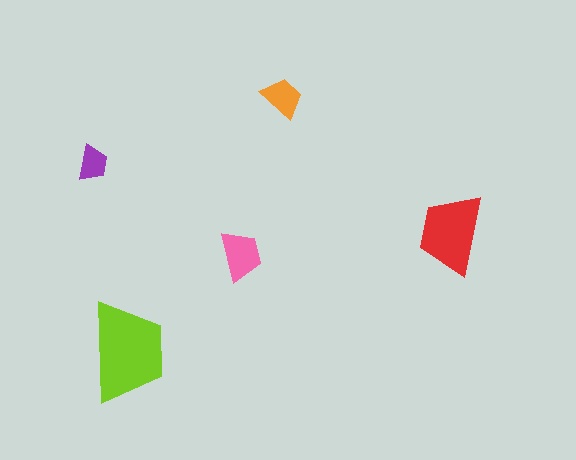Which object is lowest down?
The lime trapezoid is bottommost.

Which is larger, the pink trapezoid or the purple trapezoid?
The pink one.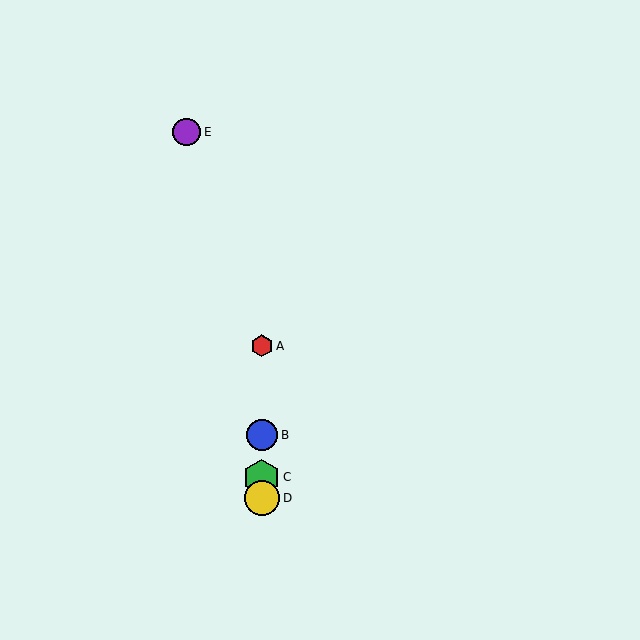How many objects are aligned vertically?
4 objects (A, B, C, D) are aligned vertically.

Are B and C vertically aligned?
Yes, both are at x≈262.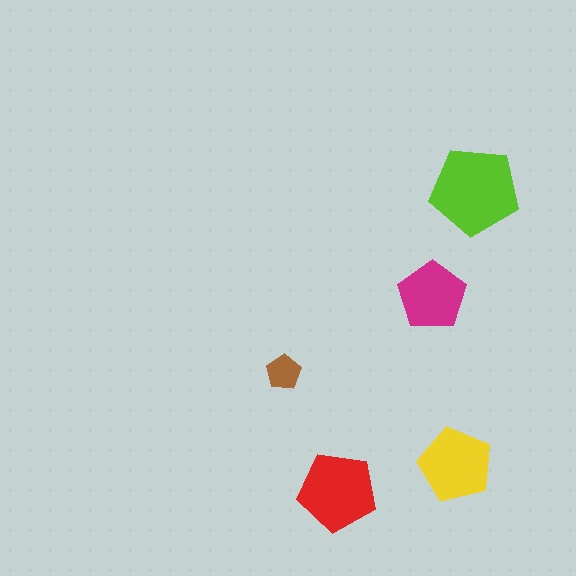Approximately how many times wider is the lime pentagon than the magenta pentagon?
About 1.5 times wider.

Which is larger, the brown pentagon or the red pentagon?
The red one.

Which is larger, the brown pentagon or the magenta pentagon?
The magenta one.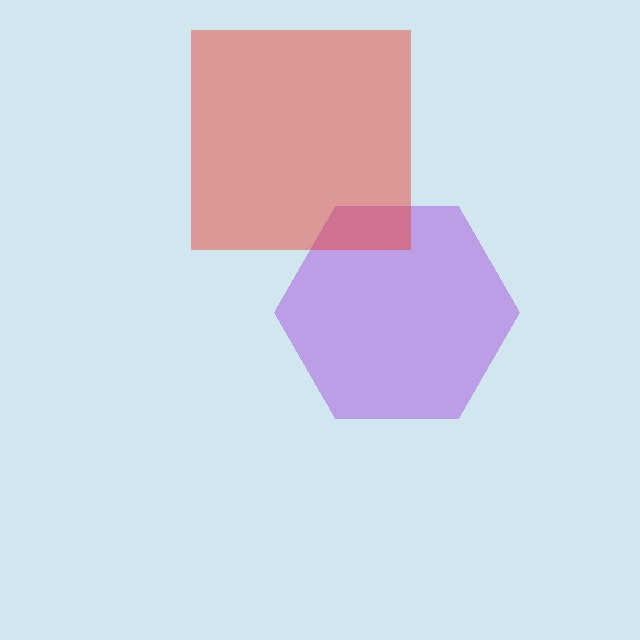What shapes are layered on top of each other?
The layered shapes are: a purple hexagon, a red square.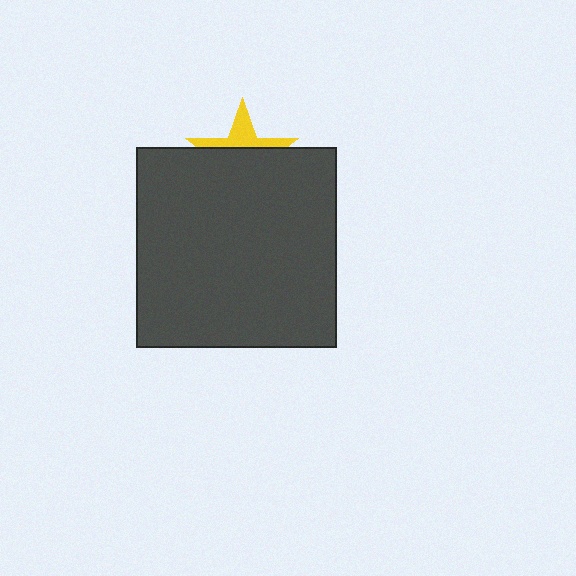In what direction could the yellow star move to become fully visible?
The yellow star could move up. That would shift it out from behind the dark gray square entirely.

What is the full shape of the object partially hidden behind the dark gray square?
The partially hidden object is a yellow star.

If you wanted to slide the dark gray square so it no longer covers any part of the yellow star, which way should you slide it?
Slide it down — that is the most direct way to separate the two shapes.